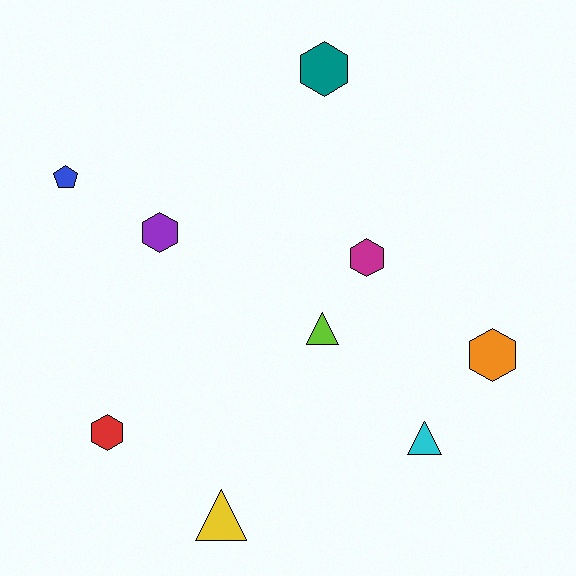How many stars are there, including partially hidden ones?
There are no stars.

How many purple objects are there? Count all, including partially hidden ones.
There is 1 purple object.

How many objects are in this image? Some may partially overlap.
There are 9 objects.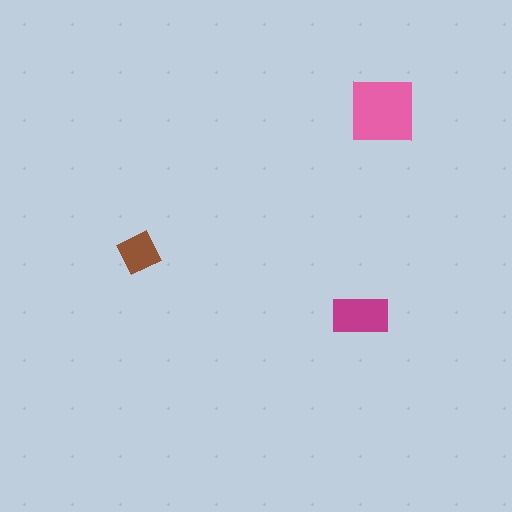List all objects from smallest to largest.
The brown diamond, the magenta rectangle, the pink square.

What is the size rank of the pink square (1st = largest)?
1st.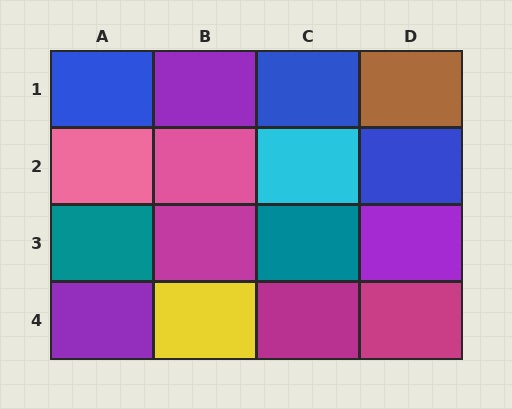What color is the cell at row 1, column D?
Brown.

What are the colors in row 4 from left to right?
Purple, yellow, magenta, magenta.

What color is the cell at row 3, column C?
Teal.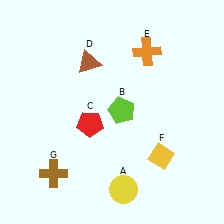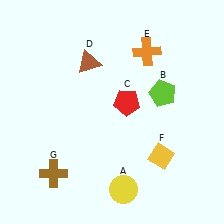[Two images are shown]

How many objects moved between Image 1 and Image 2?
2 objects moved between the two images.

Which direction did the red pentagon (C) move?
The red pentagon (C) moved right.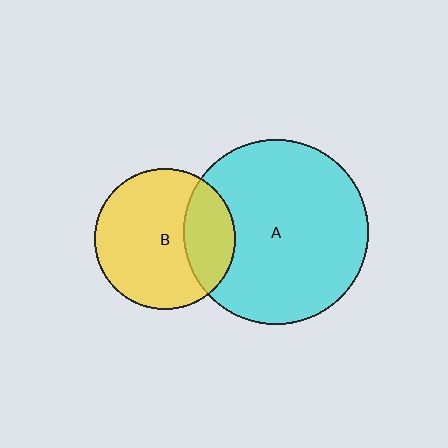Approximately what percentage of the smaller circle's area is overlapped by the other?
Approximately 25%.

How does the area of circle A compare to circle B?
Approximately 1.7 times.